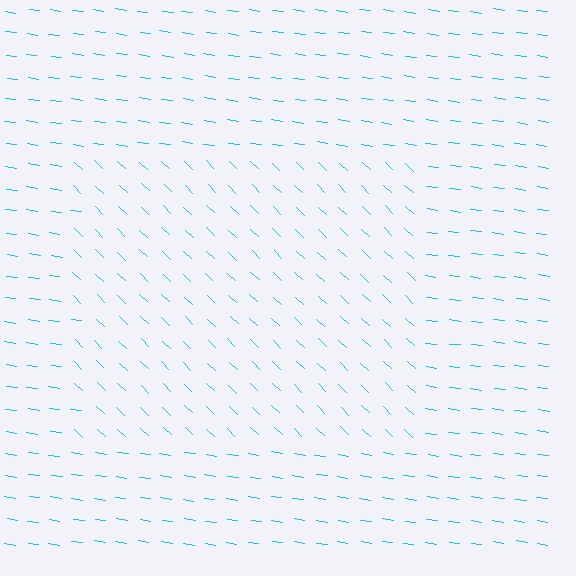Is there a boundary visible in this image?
Yes, there is a texture boundary formed by a change in line orientation.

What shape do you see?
I see a rectangle.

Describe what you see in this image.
The image is filled with small cyan line segments. A rectangle region in the image has lines oriented differently from the surrounding lines, creating a visible texture boundary.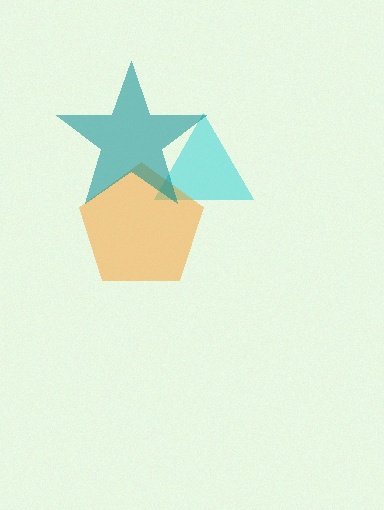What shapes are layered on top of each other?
The layered shapes are: a cyan triangle, an orange pentagon, a teal star.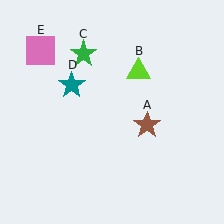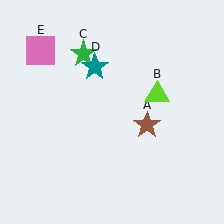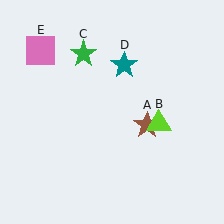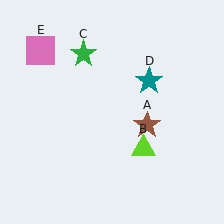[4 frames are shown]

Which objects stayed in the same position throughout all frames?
Brown star (object A) and green star (object C) and pink square (object E) remained stationary.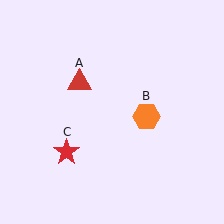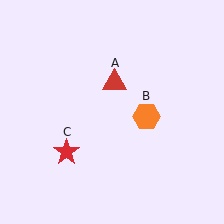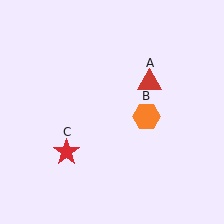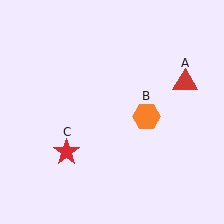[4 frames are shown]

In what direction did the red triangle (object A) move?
The red triangle (object A) moved right.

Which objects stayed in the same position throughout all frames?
Orange hexagon (object B) and red star (object C) remained stationary.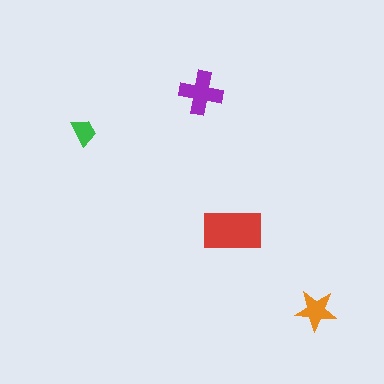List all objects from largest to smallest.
The red rectangle, the purple cross, the orange star, the green trapezoid.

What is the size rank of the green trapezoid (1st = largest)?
4th.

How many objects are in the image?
There are 4 objects in the image.